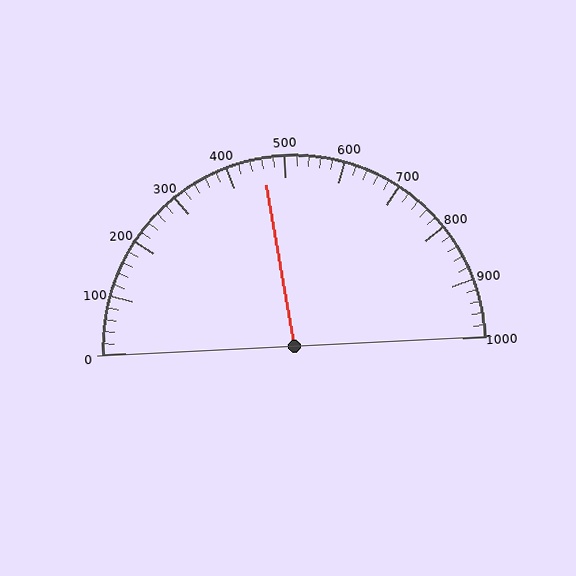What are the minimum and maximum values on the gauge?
The gauge ranges from 0 to 1000.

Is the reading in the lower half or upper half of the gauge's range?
The reading is in the lower half of the range (0 to 1000).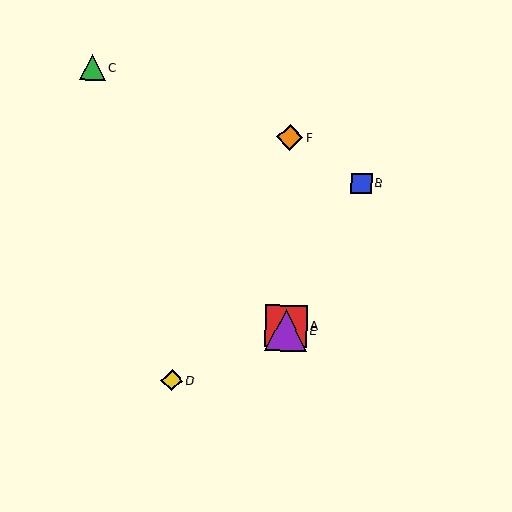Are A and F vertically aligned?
Yes, both are at x≈286.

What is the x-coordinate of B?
Object B is at x≈361.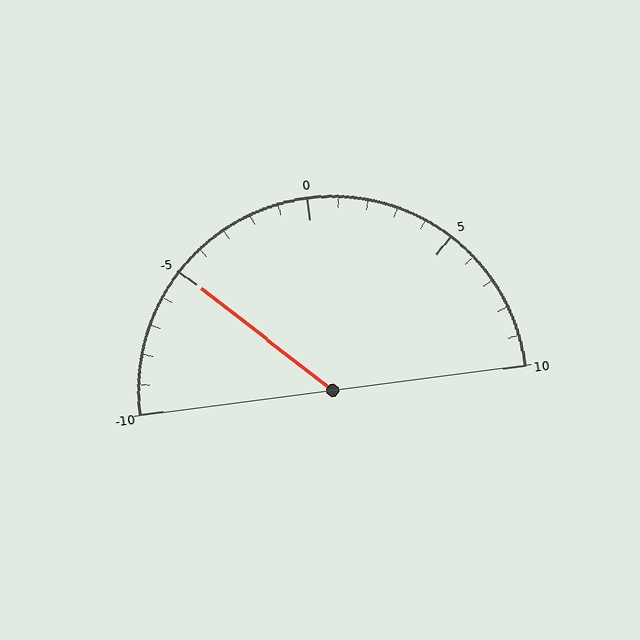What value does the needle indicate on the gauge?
The needle indicates approximately -5.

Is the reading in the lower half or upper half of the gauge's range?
The reading is in the lower half of the range (-10 to 10).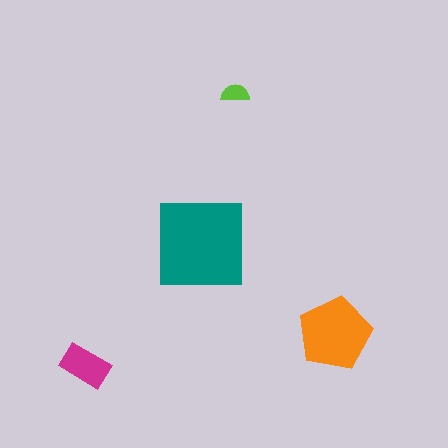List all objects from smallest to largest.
The lime semicircle, the magenta rectangle, the orange pentagon, the teal square.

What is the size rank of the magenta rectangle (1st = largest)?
3rd.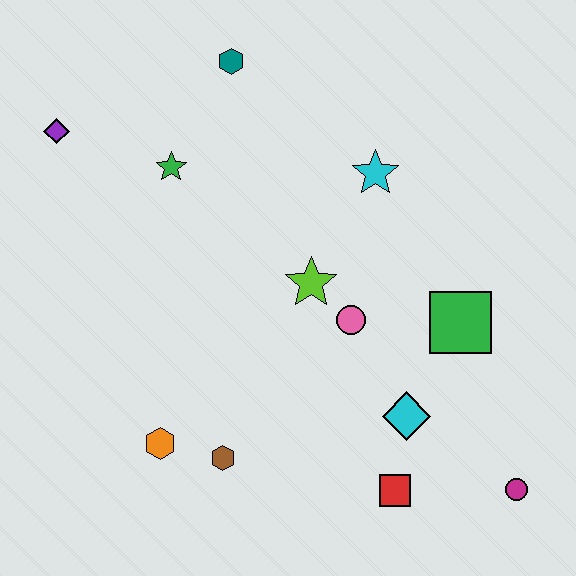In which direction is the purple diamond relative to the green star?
The purple diamond is to the left of the green star.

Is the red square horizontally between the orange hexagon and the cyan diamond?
Yes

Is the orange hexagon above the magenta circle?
Yes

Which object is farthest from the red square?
The purple diamond is farthest from the red square.